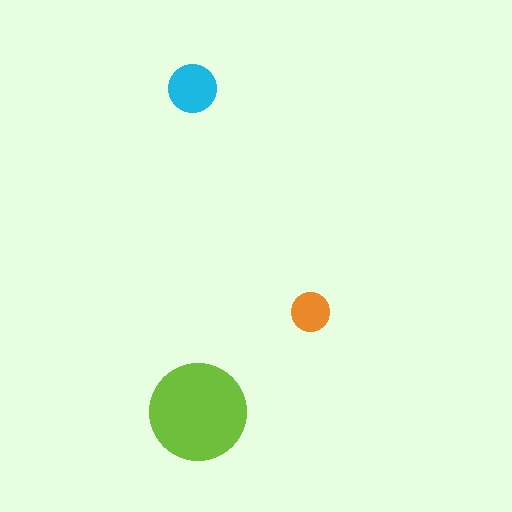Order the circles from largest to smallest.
the lime one, the cyan one, the orange one.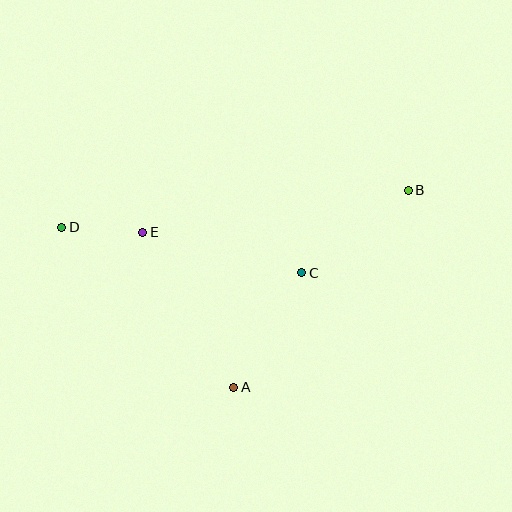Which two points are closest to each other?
Points D and E are closest to each other.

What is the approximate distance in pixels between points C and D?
The distance between C and D is approximately 244 pixels.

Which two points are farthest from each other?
Points B and D are farthest from each other.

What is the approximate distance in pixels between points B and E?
The distance between B and E is approximately 269 pixels.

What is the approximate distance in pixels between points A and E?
The distance between A and E is approximately 179 pixels.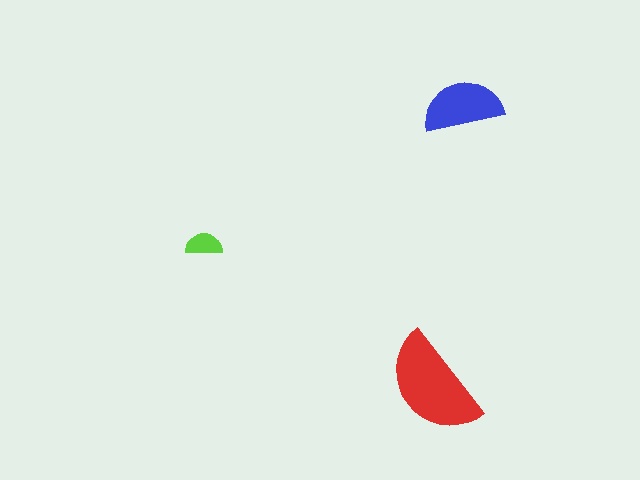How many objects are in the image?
There are 3 objects in the image.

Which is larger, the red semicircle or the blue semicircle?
The red one.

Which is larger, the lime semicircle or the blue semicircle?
The blue one.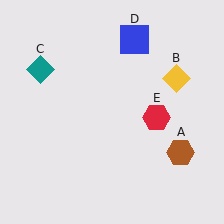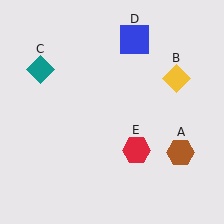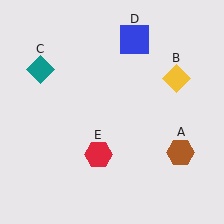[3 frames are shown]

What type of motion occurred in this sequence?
The red hexagon (object E) rotated clockwise around the center of the scene.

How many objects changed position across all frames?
1 object changed position: red hexagon (object E).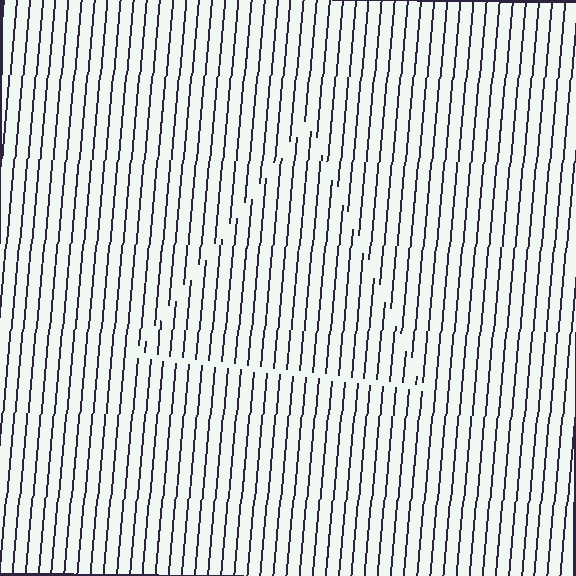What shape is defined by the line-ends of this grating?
An illusory triangle. The interior of the shape contains the same grating, shifted by half a period — the contour is defined by the phase discontinuity where line-ends from the inner and outer gratings abut.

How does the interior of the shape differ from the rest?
The interior of the shape contains the same grating, shifted by half a period — the contour is defined by the phase discontinuity where line-ends from the inner and outer gratings abut.